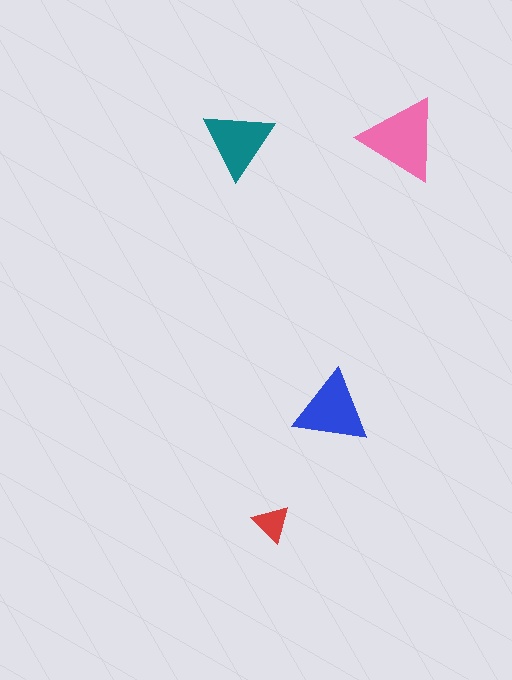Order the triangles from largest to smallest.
the pink one, the blue one, the teal one, the red one.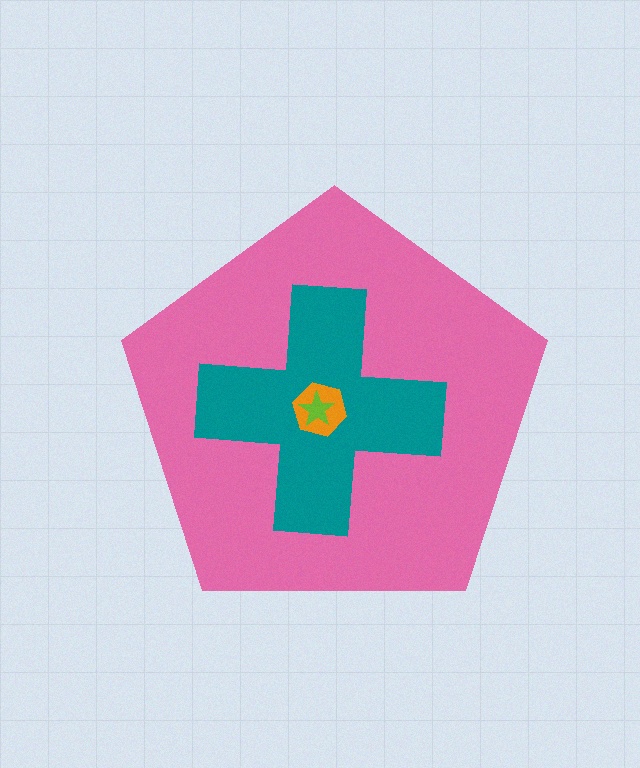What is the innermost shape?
The lime star.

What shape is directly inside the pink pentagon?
The teal cross.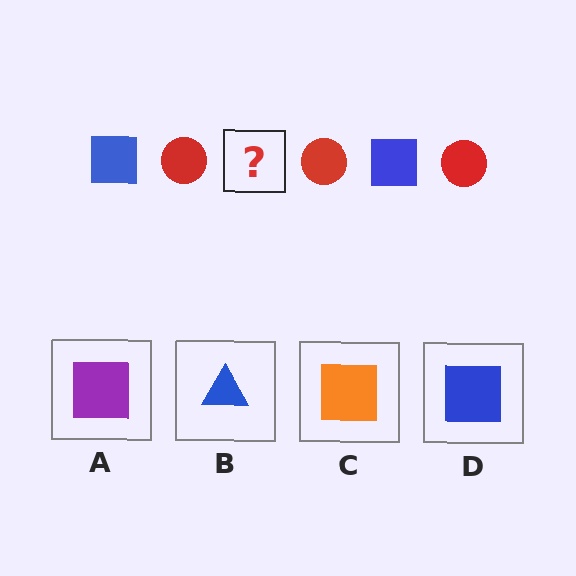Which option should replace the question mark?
Option D.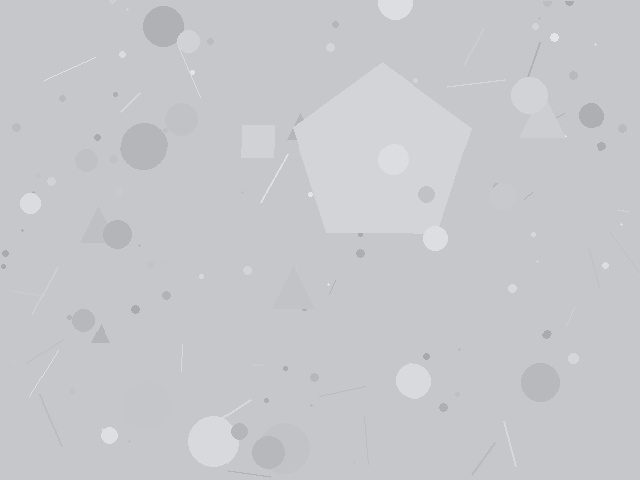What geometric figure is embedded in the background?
A pentagon is embedded in the background.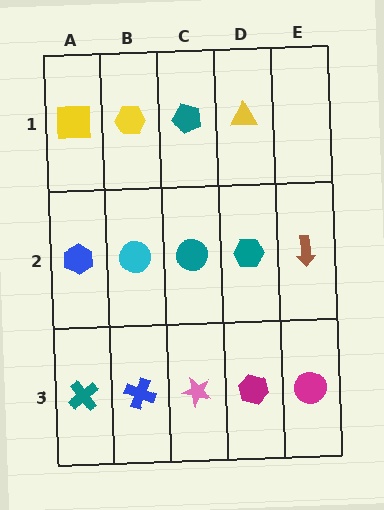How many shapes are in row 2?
5 shapes.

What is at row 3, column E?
A magenta circle.